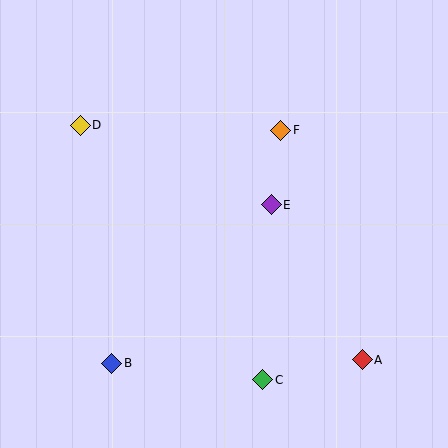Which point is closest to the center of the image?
Point E at (271, 205) is closest to the center.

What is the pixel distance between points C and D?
The distance between C and D is 313 pixels.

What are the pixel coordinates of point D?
Point D is at (80, 125).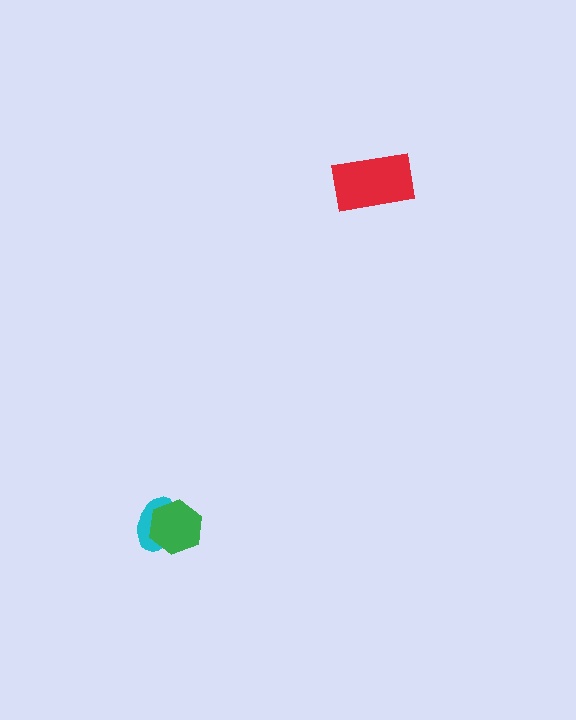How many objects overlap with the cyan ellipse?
1 object overlaps with the cyan ellipse.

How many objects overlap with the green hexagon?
1 object overlaps with the green hexagon.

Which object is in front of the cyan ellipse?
The green hexagon is in front of the cyan ellipse.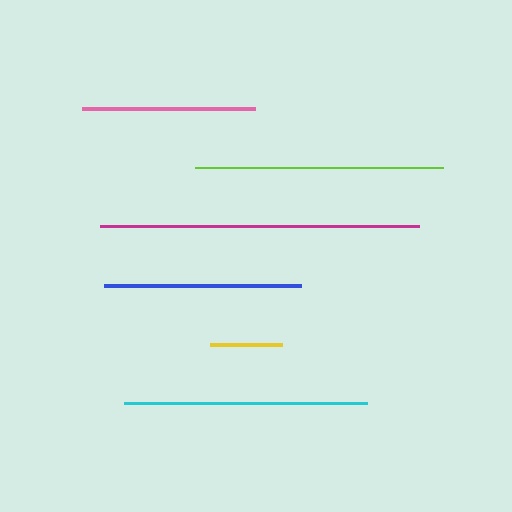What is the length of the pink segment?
The pink segment is approximately 173 pixels long.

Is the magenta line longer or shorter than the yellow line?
The magenta line is longer than the yellow line.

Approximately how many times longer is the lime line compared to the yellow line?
The lime line is approximately 3.4 times the length of the yellow line.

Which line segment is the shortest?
The yellow line is the shortest at approximately 72 pixels.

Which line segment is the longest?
The magenta line is the longest at approximately 319 pixels.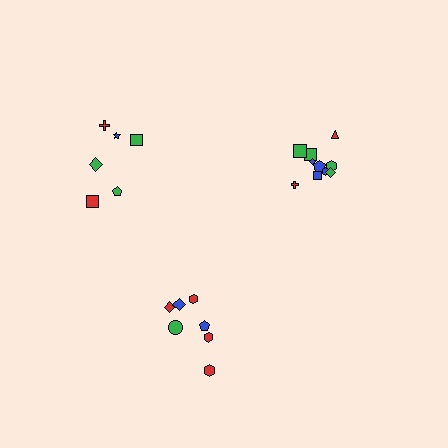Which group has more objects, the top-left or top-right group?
The top-right group.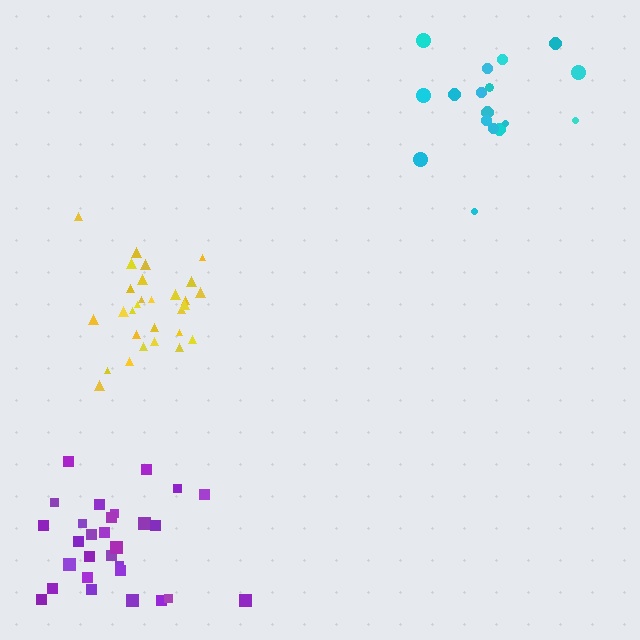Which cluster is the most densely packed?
Yellow.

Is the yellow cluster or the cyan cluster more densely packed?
Yellow.